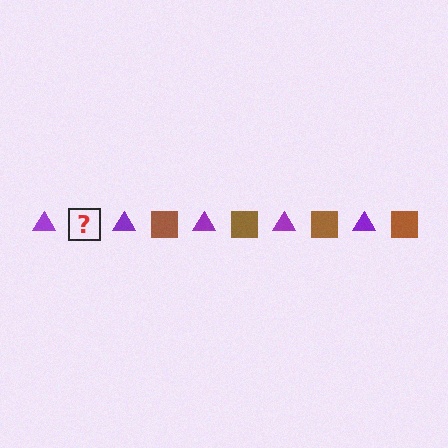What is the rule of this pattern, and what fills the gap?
The rule is that the pattern alternates between purple triangle and brown square. The gap should be filled with a brown square.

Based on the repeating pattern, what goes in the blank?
The blank should be a brown square.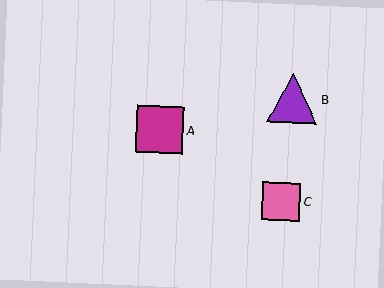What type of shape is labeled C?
Shape C is a pink square.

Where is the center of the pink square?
The center of the pink square is at (281, 202).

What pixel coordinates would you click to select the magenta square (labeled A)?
Click at (160, 130) to select the magenta square A.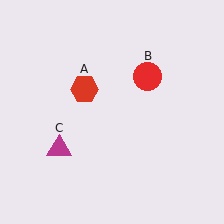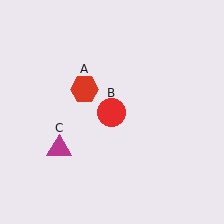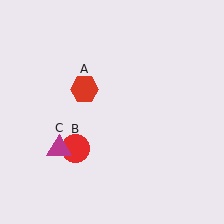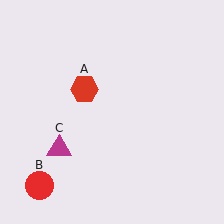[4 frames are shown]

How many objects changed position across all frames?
1 object changed position: red circle (object B).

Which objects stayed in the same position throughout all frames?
Red hexagon (object A) and magenta triangle (object C) remained stationary.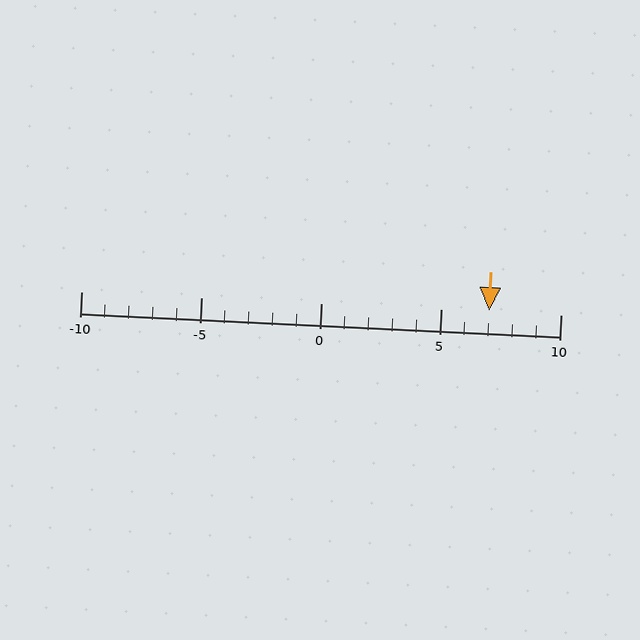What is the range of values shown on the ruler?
The ruler shows values from -10 to 10.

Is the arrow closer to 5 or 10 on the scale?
The arrow is closer to 5.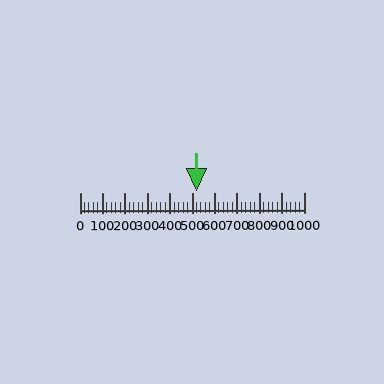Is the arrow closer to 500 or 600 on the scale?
The arrow is closer to 500.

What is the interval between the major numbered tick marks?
The major tick marks are spaced 100 units apart.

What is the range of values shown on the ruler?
The ruler shows values from 0 to 1000.